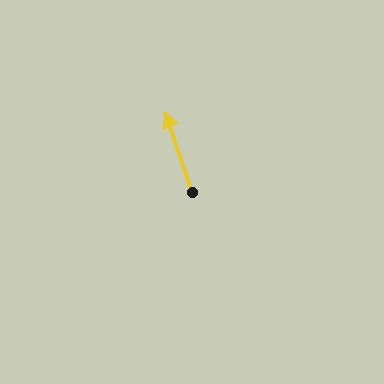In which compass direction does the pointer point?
North.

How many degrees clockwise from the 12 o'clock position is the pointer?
Approximately 342 degrees.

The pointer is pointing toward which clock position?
Roughly 11 o'clock.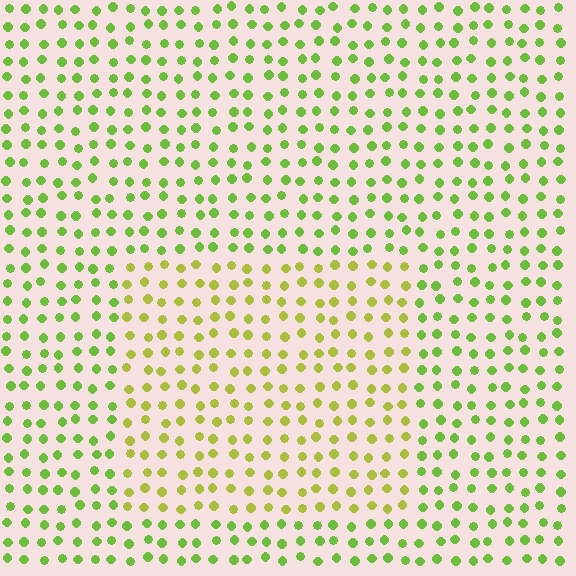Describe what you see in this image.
The image is filled with small lime elements in a uniform arrangement. A rectangle-shaped region is visible where the elements are tinted to a slightly different hue, forming a subtle color boundary.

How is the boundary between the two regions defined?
The boundary is defined purely by a slight shift in hue (about 30 degrees). Spacing, size, and orientation are identical on both sides.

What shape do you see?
I see a rectangle.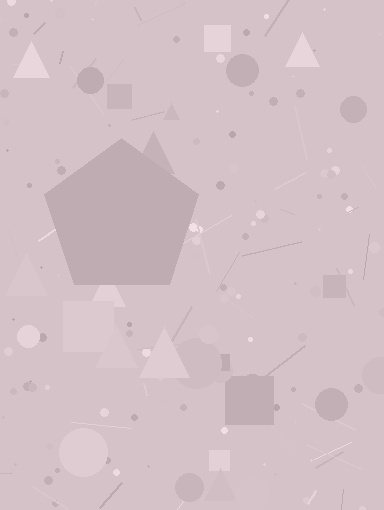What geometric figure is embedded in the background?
A pentagon is embedded in the background.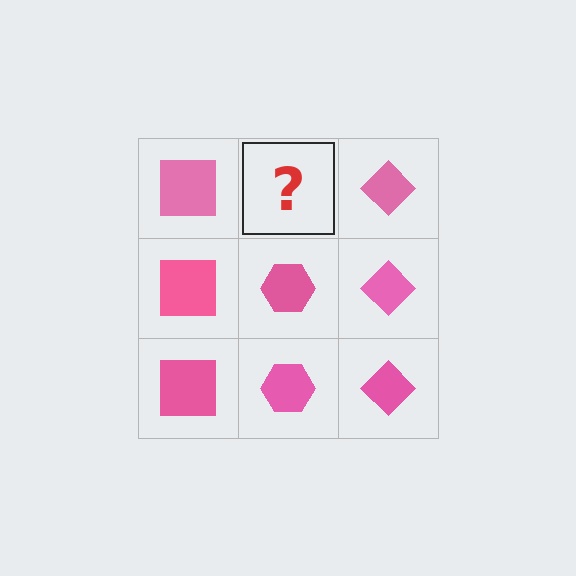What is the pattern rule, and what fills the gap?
The rule is that each column has a consistent shape. The gap should be filled with a pink hexagon.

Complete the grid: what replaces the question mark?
The question mark should be replaced with a pink hexagon.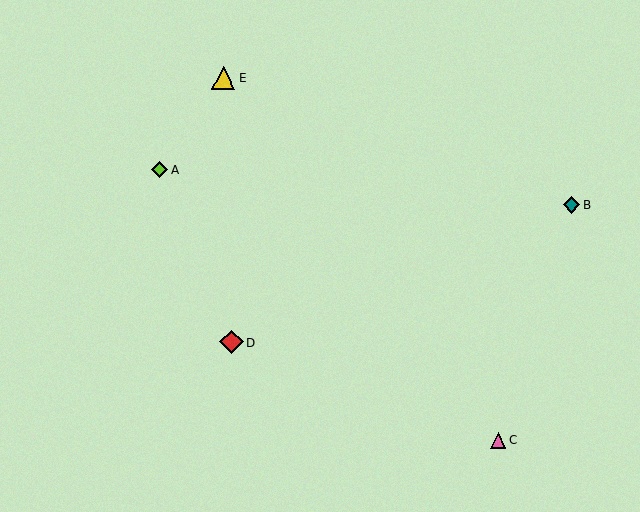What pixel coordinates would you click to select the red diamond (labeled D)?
Click at (232, 342) to select the red diamond D.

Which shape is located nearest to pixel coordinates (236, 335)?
The red diamond (labeled D) at (232, 342) is nearest to that location.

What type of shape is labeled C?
Shape C is a pink triangle.